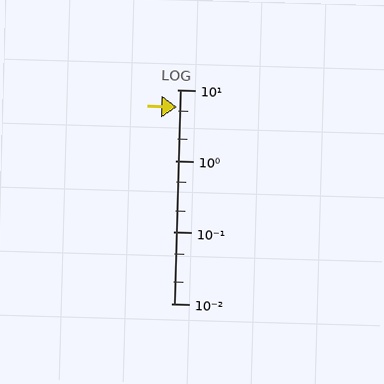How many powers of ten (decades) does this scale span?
The scale spans 3 decades, from 0.01 to 10.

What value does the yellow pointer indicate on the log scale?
The pointer indicates approximately 5.7.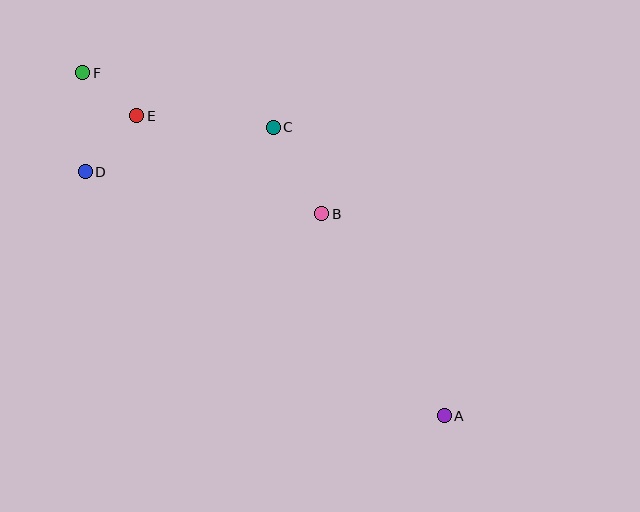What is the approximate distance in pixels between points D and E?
The distance between D and E is approximately 76 pixels.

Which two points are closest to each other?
Points E and F are closest to each other.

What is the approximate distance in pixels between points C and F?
The distance between C and F is approximately 198 pixels.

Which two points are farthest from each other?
Points A and F are farthest from each other.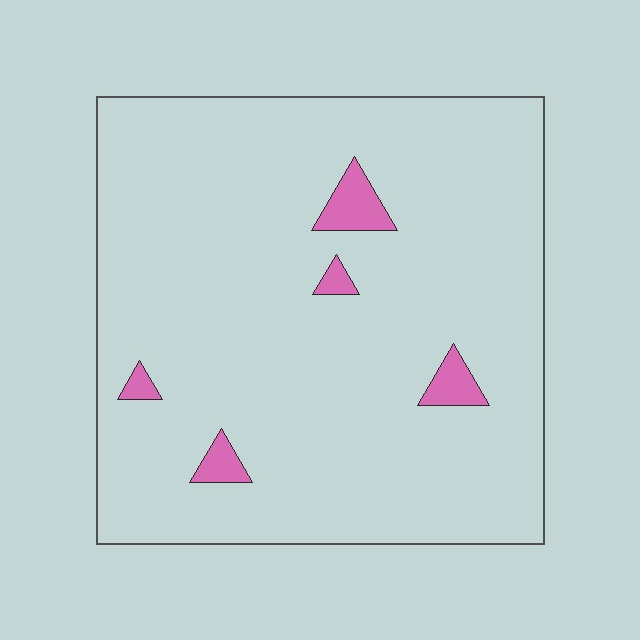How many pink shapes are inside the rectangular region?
5.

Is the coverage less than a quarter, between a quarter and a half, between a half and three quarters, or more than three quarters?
Less than a quarter.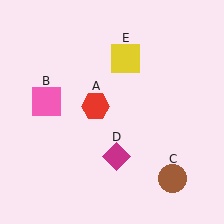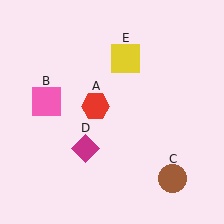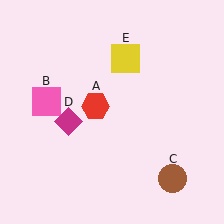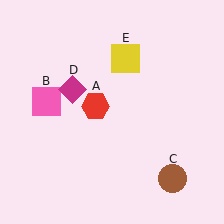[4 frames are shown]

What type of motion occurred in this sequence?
The magenta diamond (object D) rotated clockwise around the center of the scene.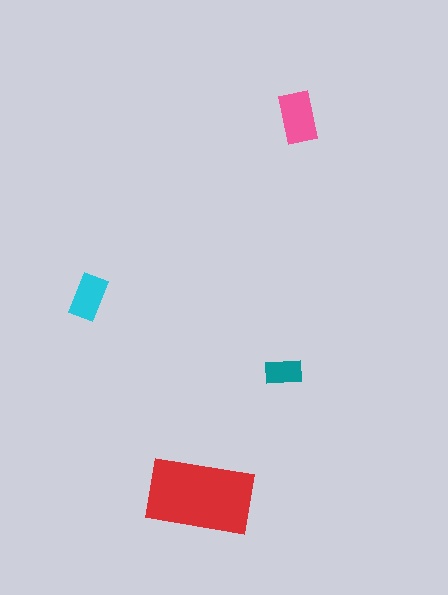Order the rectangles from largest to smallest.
the red one, the pink one, the cyan one, the teal one.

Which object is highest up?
The pink rectangle is topmost.